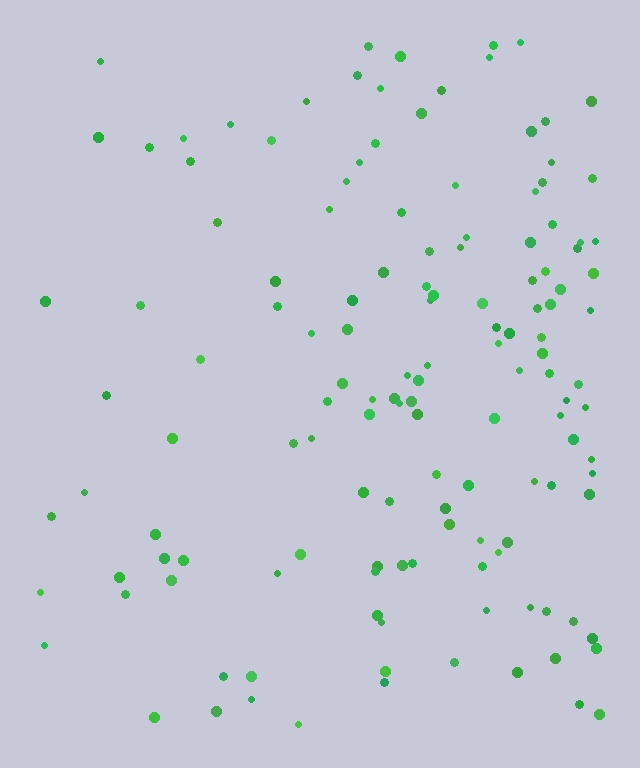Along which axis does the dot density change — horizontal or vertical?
Horizontal.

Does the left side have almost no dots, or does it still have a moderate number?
Still a moderate number, just noticeably fewer than the right.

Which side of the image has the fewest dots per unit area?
The left.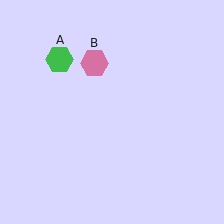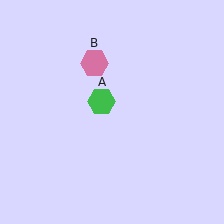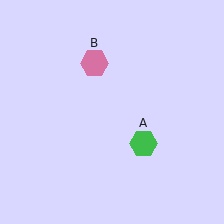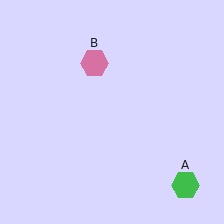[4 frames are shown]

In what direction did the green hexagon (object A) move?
The green hexagon (object A) moved down and to the right.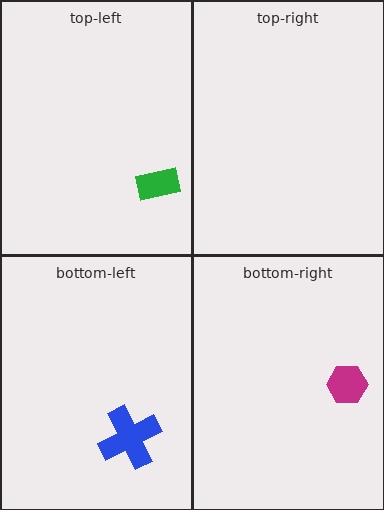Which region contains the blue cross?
The bottom-left region.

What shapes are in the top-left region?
The green rectangle.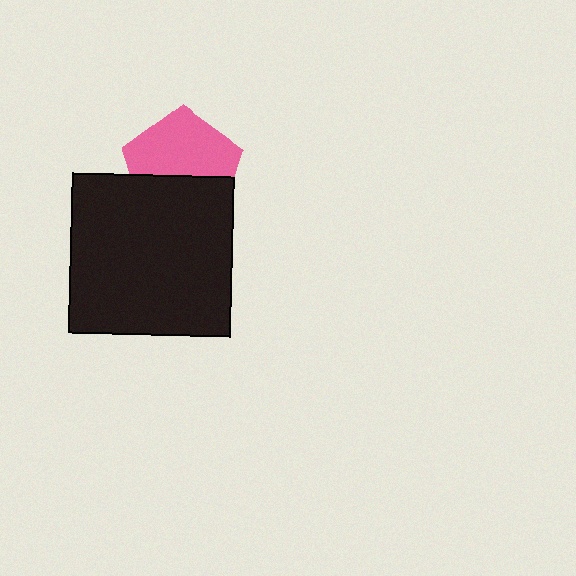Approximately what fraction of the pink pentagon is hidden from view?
Roughly 42% of the pink pentagon is hidden behind the black rectangle.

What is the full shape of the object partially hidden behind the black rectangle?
The partially hidden object is a pink pentagon.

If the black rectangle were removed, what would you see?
You would see the complete pink pentagon.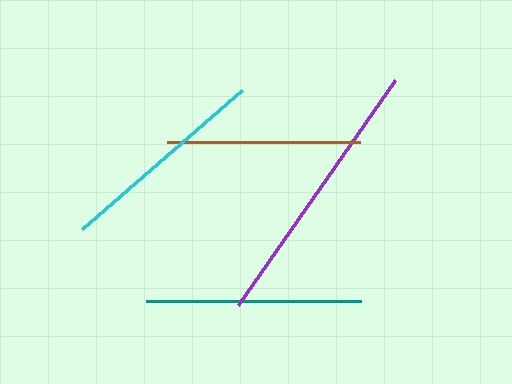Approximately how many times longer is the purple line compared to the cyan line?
The purple line is approximately 1.3 times the length of the cyan line.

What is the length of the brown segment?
The brown segment is approximately 193 pixels long.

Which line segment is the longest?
The purple line is the longest at approximately 275 pixels.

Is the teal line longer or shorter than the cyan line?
The teal line is longer than the cyan line.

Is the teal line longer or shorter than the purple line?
The purple line is longer than the teal line.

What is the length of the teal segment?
The teal segment is approximately 215 pixels long.